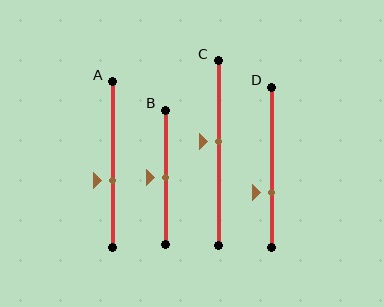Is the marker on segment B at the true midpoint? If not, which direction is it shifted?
Yes, the marker on segment B is at the true midpoint.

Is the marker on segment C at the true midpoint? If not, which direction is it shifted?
No, the marker on segment C is shifted upward by about 7% of the segment length.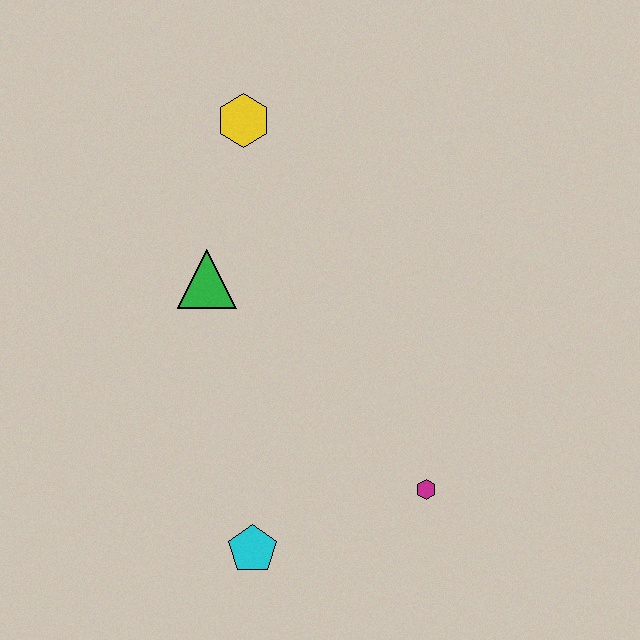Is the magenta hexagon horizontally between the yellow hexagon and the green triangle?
No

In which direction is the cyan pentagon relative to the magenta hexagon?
The cyan pentagon is to the left of the magenta hexagon.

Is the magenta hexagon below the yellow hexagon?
Yes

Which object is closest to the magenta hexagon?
The cyan pentagon is closest to the magenta hexagon.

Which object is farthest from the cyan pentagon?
The yellow hexagon is farthest from the cyan pentagon.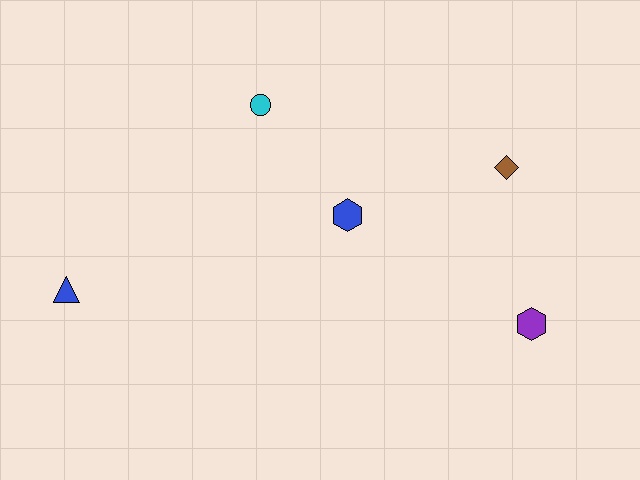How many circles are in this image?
There is 1 circle.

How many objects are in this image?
There are 5 objects.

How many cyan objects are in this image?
There is 1 cyan object.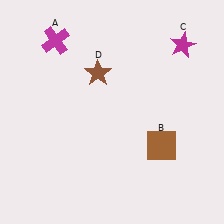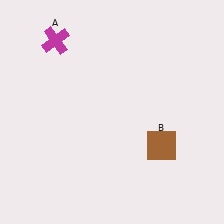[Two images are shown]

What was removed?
The magenta star (C), the brown star (D) were removed in Image 2.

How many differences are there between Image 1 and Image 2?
There are 2 differences between the two images.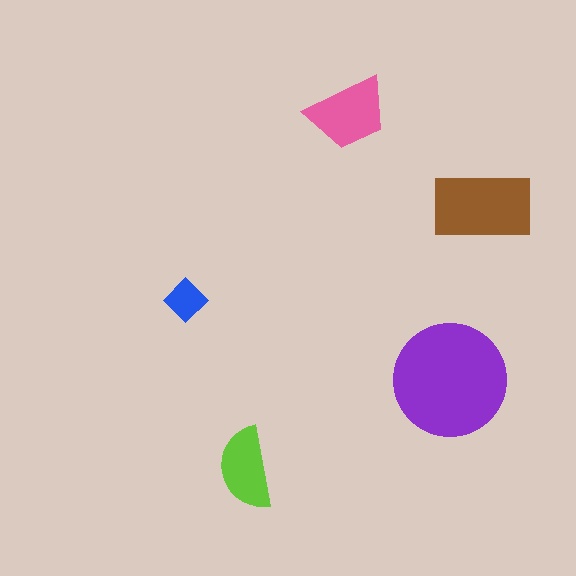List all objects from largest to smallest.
The purple circle, the brown rectangle, the pink trapezoid, the lime semicircle, the blue diamond.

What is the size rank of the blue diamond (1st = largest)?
5th.